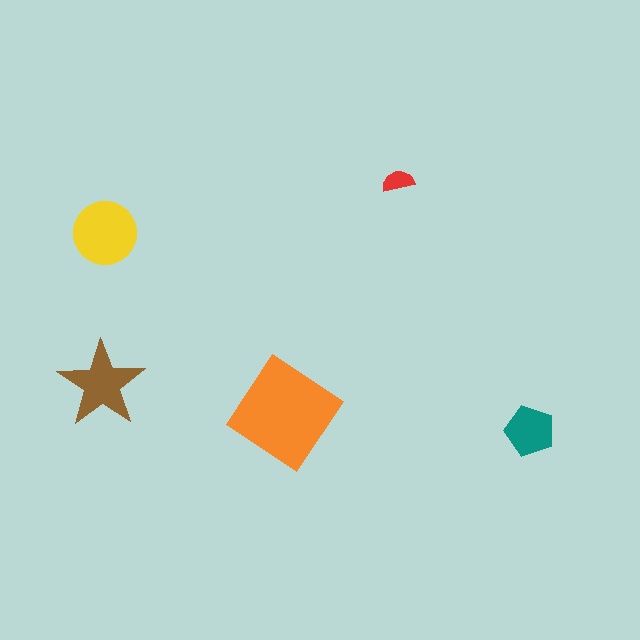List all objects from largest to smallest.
The orange diamond, the yellow circle, the brown star, the teal pentagon, the red semicircle.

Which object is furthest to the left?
The brown star is leftmost.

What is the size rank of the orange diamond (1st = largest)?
1st.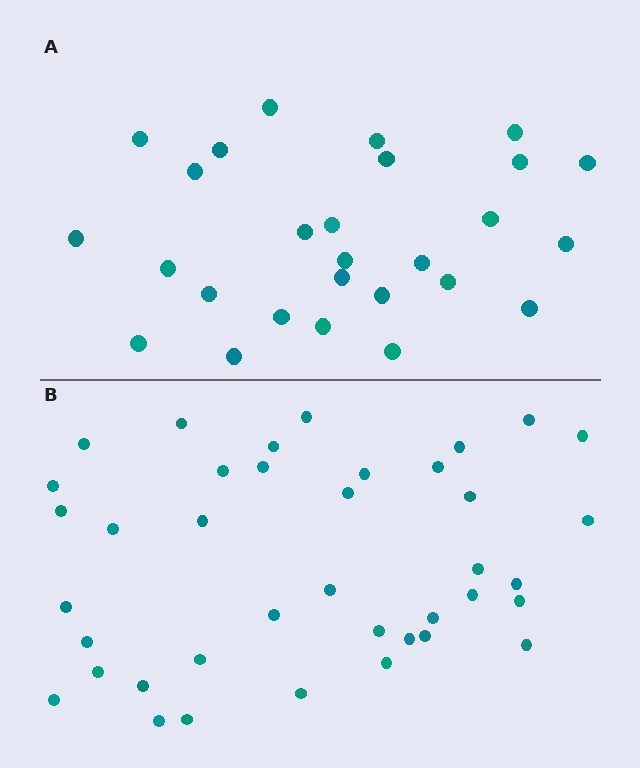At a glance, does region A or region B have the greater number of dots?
Region B (the bottom region) has more dots.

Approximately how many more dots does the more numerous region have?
Region B has roughly 12 or so more dots than region A.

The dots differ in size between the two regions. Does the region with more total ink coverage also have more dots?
No. Region A has more total ink coverage because its dots are larger, but region B actually contains more individual dots. Total area can be misleading — the number of items is what matters here.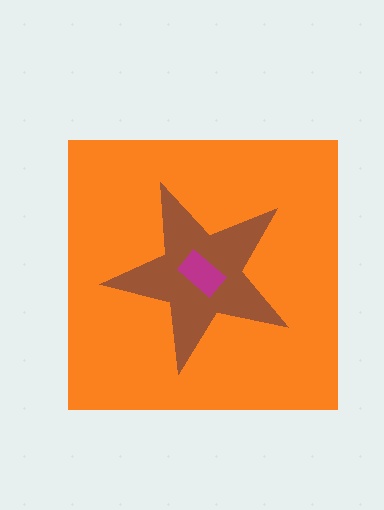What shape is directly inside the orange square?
The brown star.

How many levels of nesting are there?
3.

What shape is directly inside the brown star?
The magenta rectangle.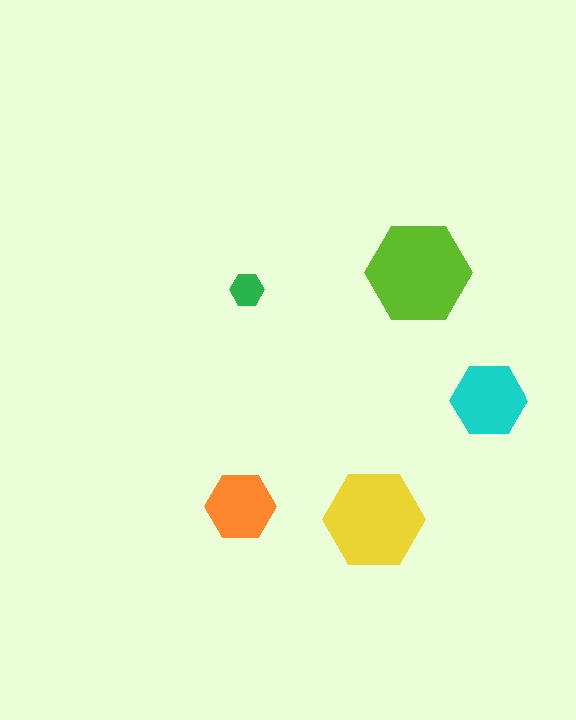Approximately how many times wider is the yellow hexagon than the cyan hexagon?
About 1.5 times wider.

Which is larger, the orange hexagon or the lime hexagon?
The lime one.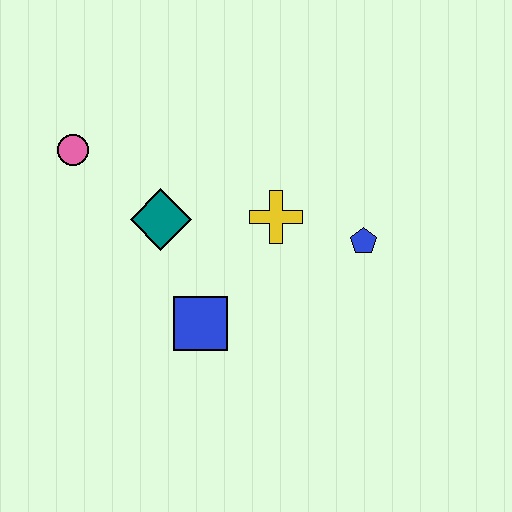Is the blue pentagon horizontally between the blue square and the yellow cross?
No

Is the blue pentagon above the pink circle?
No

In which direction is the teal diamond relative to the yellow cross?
The teal diamond is to the left of the yellow cross.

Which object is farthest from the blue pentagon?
The pink circle is farthest from the blue pentagon.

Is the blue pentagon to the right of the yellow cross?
Yes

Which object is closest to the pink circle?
The teal diamond is closest to the pink circle.